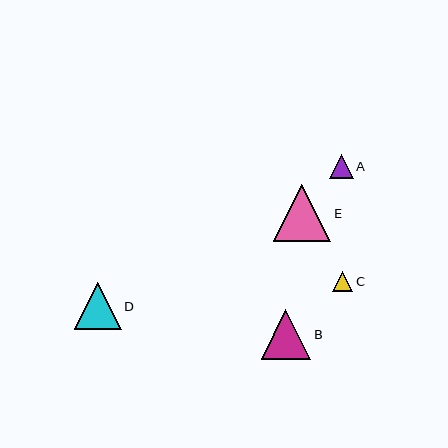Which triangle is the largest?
Triangle E is the largest with a size of approximately 57 pixels.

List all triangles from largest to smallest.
From largest to smallest: E, B, D, A, C.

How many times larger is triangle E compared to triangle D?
Triangle E is approximately 1.2 times the size of triangle D.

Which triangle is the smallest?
Triangle C is the smallest with a size of approximately 20 pixels.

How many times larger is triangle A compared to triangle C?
Triangle A is approximately 1.2 times the size of triangle C.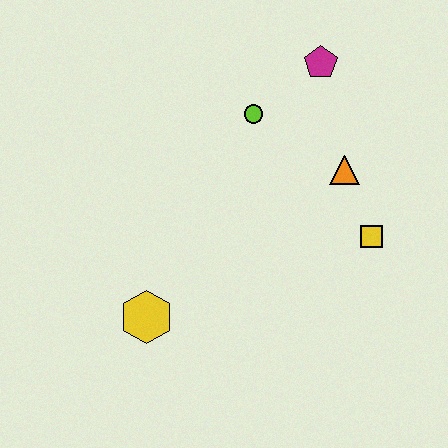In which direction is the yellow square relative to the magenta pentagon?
The yellow square is below the magenta pentagon.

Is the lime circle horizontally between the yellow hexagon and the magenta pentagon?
Yes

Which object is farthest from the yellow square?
The yellow hexagon is farthest from the yellow square.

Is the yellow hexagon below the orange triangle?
Yes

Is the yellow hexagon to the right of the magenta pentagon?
No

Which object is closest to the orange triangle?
The yellow square is closest to the orange triangle.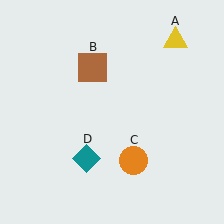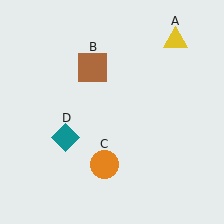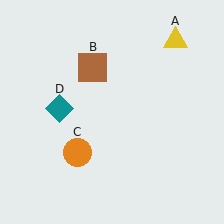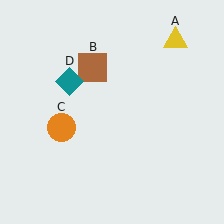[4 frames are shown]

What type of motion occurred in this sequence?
The orange circle (object C), teal diamond (object D) rotated clockwise around the center of the scene.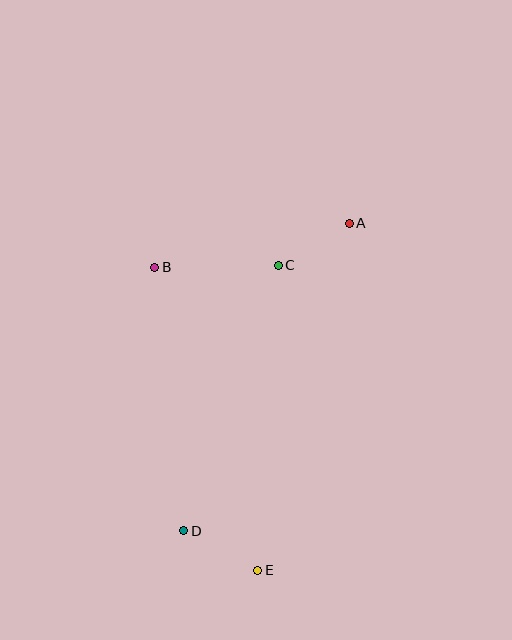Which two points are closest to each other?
Points A and C are closest to each other.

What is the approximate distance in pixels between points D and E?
The distance between D and E is approximately 84 pixels.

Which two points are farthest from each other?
Points A and E are farthest from each other.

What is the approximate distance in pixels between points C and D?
The distance between C and D is approximately 282 pixels.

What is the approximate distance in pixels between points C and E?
The distance between C and E is approximately 306 pixels.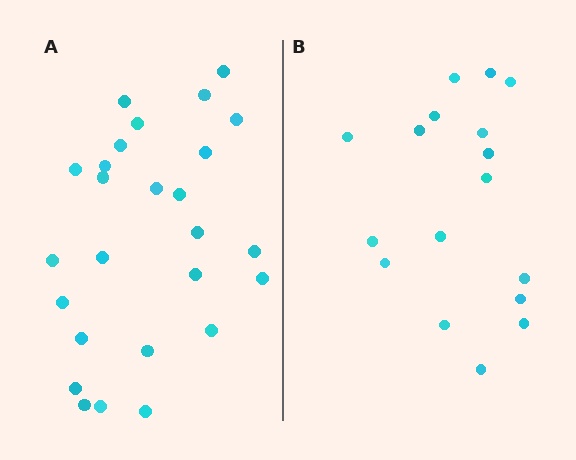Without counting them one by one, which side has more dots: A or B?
Region A (the left region) has more dots.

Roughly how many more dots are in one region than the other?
Region A has roughly 8 or so more dots than region B.